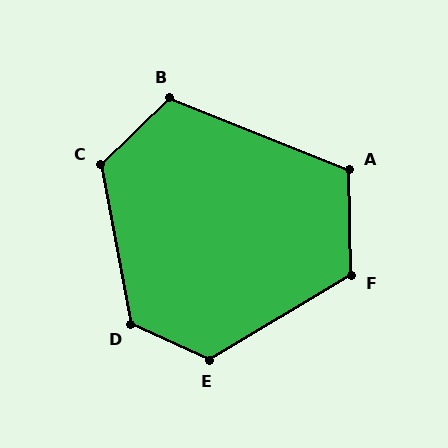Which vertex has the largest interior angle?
D, at approximately 125 degrees.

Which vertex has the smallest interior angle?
A, at approximately 112 degrees.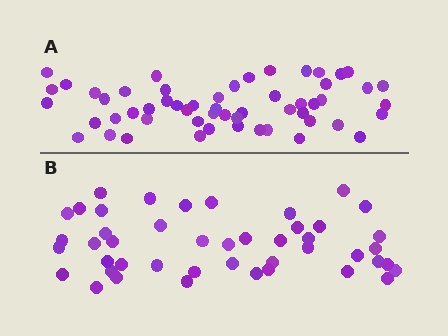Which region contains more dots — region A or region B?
Region A (the top region) has more dots.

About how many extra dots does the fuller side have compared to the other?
Region A has roughly 10 or so more dots than region B.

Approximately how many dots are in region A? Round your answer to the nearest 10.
About 60 dots. (The exact count is 55, which rounds to 60.)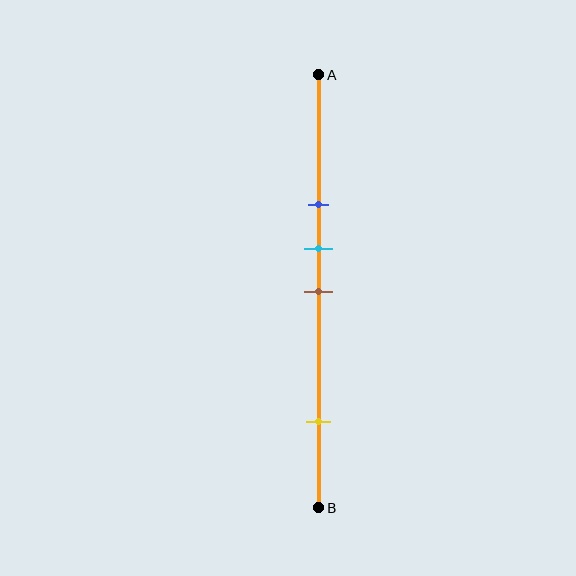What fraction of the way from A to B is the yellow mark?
The yellow mark is approximately 80% (0.8) of the way from A to B.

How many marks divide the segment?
There are 4 marks dividing the segment.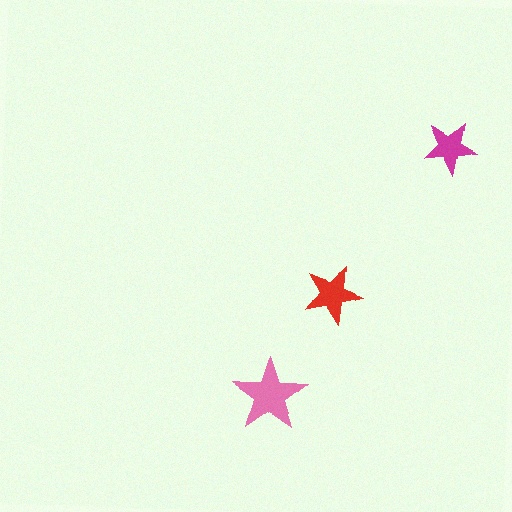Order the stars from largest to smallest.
the pink one, the red one, the magenta one.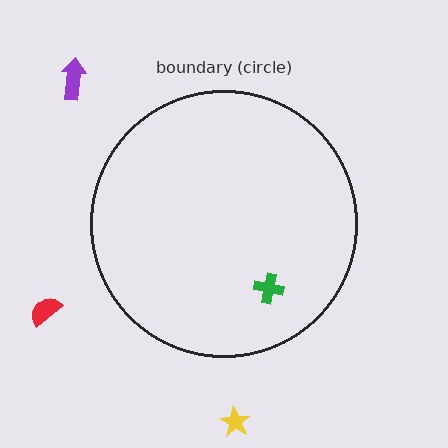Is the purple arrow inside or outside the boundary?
Outside.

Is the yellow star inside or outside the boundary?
Outside.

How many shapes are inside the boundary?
1 inside, 3 outside.